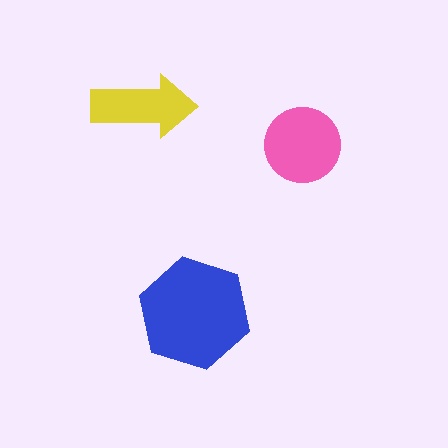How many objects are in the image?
There are 3 objects in the image.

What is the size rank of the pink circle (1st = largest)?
2nd.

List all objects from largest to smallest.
The blue hexagon, the pink circle, the yellow arrow.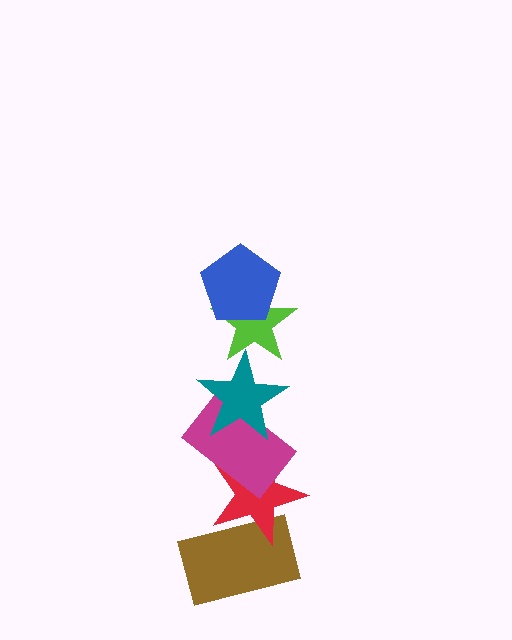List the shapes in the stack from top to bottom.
From top to bottom: the blue pentagon, the lime star, the teal star, the magenta rectangle, the red star, the brown rectangle.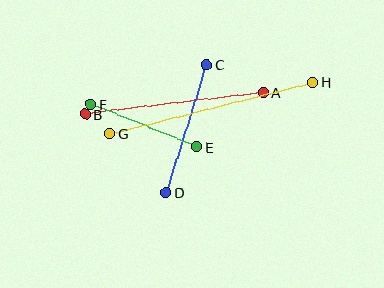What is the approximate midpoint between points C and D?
The midpoint is at approximately (186, 129) pixels.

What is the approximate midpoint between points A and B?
The midpoint is at approximately (174, 104) pixels.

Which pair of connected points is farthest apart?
Points G and H are farthest apart.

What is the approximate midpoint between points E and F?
The midpoint is at approximately (144, 126) pixels.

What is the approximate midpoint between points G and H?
The midpoint is at approximately (212, 108) pixels.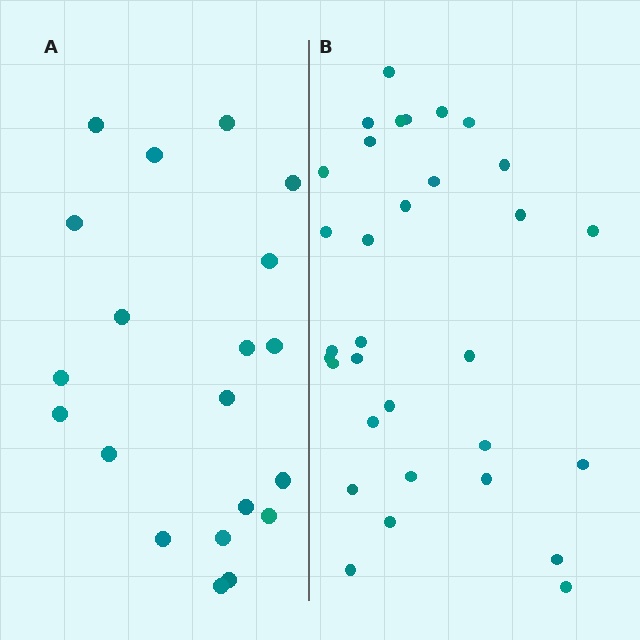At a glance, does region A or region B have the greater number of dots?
Region B (the right region) has more dots.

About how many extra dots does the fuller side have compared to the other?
Region B has roughly 12 or so more dots than region A.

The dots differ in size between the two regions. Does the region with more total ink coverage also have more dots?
No. Region A has more total ink coverage because its dots are larger, but region B actually contains more individual dots. Total area can be misleading — the number of items is what matters here.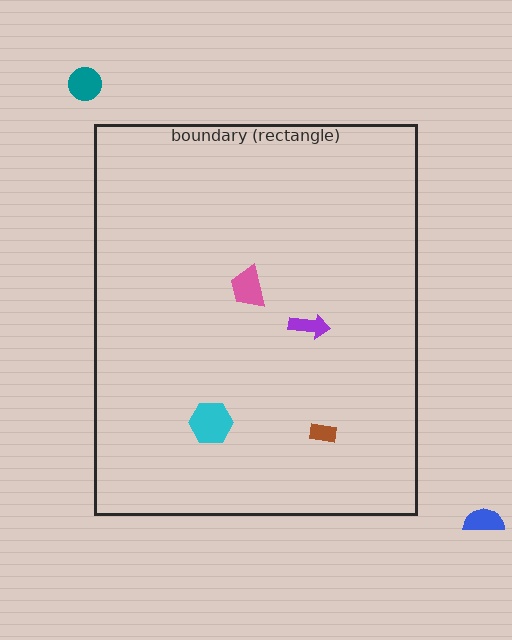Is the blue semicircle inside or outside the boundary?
Outside.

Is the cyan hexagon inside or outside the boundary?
Inside.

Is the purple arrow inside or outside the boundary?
Inside.